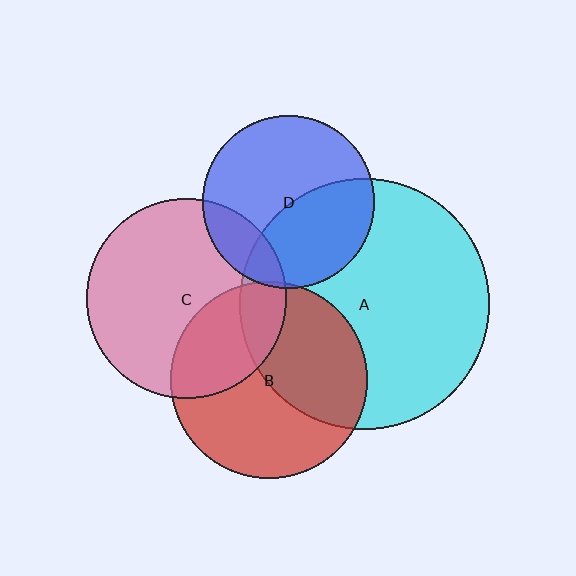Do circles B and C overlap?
Yes.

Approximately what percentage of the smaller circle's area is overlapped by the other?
Approximately 30%.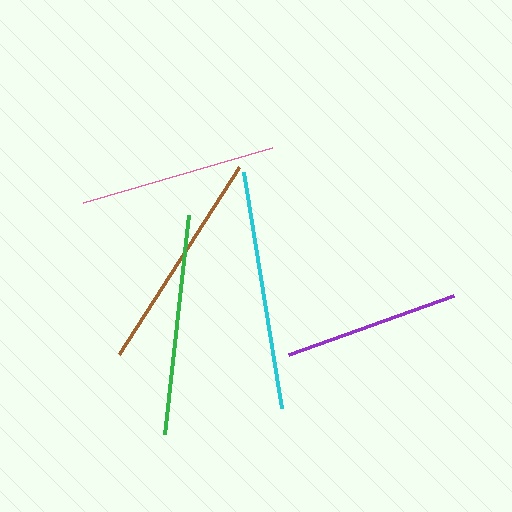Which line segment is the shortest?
The purple line is the shortest at approximately 176 pixels.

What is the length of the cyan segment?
The cyan segment is approximately 239 pixels long.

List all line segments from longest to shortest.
From longest to shortest: cyan, brown, green, pink, purple.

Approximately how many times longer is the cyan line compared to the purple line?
The cyan line is approximately 1.4 times the length of the purple line.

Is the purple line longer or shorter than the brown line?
The brown line is longer than the purple line.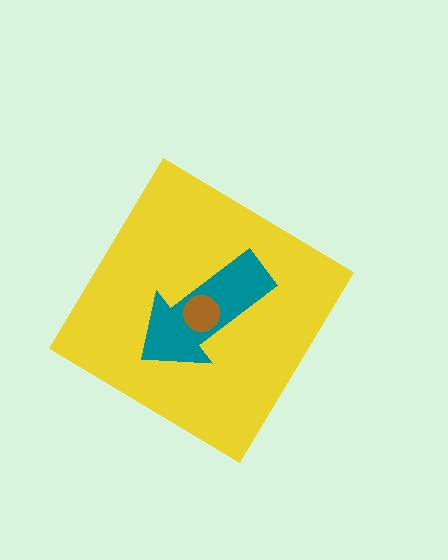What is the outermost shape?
The yellow diamond.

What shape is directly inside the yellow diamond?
The teal arrow.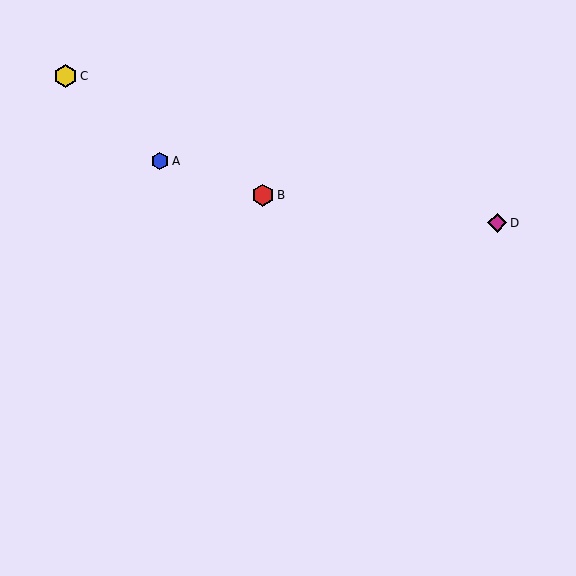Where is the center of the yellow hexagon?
The center of the yellow hexagon is at (66, 76).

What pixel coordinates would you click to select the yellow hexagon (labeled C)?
Click at (66, 76) to select the yellow hexagon C.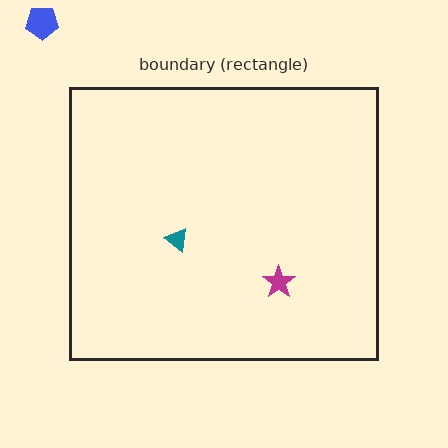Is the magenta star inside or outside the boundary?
Inside.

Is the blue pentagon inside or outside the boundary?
Outside.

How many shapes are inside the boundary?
2 inside, 1 outside.